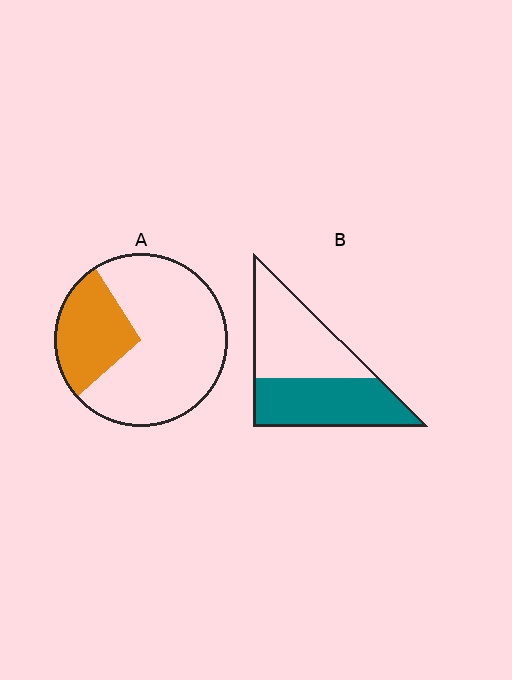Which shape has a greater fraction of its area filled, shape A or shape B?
Shape B.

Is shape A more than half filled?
No.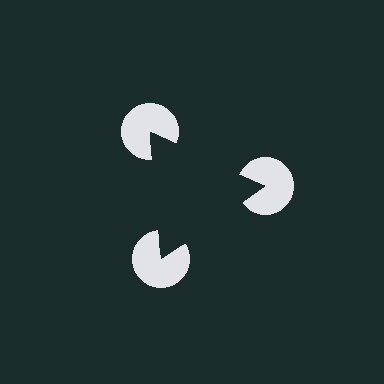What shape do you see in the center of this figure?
An illusory triangle — its edges are inferred from the aligned wedge cuts in the pac-man discs, not physically drawn.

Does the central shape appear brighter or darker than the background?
It typically appears slightly darker than the background, even though no actual brightness change is drawn.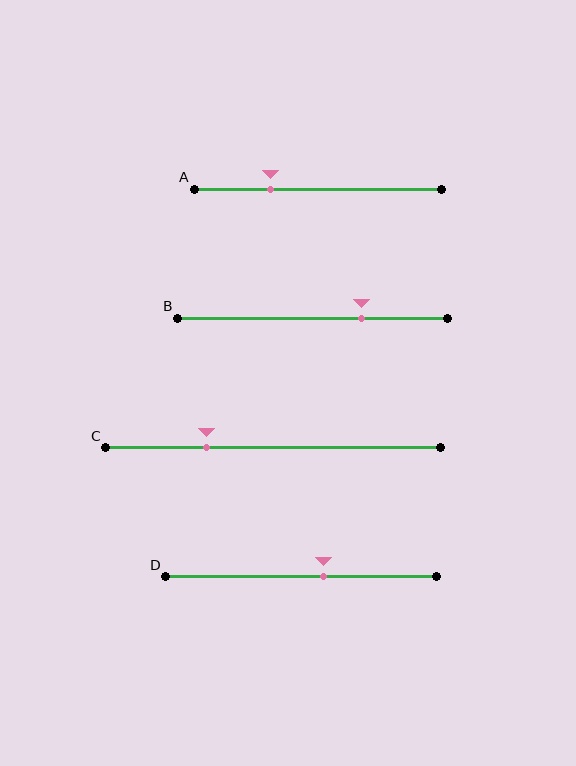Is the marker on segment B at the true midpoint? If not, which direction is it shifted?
No, the marker on segment B is shifted to the right by about 18% of the segment length.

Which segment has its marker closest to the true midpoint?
Segment D has its marker closest to the true midpoint.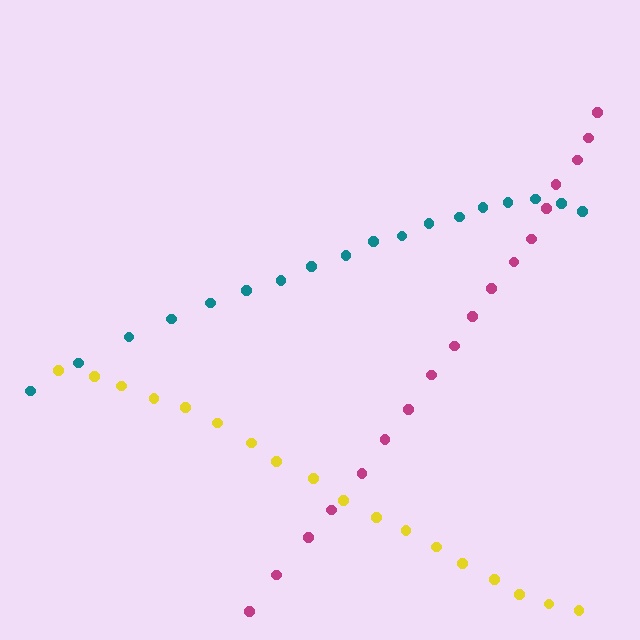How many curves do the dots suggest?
There are 3 distinct paths.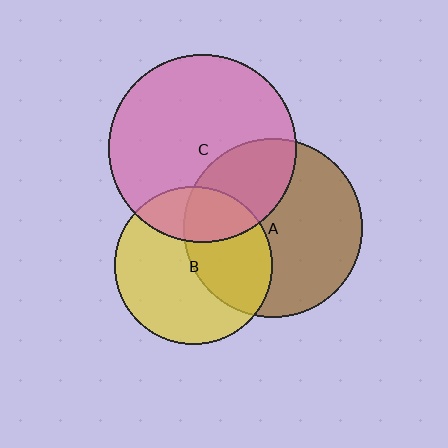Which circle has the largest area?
Circle C (pink).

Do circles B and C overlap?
Yes.